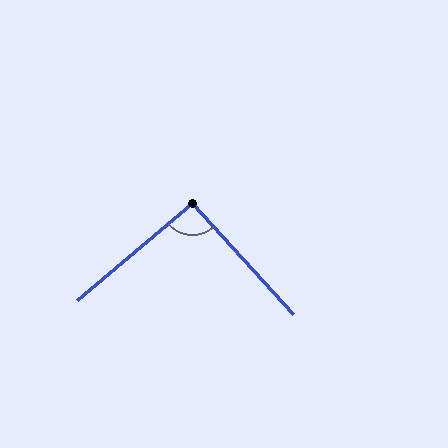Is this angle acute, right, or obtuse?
It is approximately a right angle.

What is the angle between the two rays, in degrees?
Approximately 92 degrees.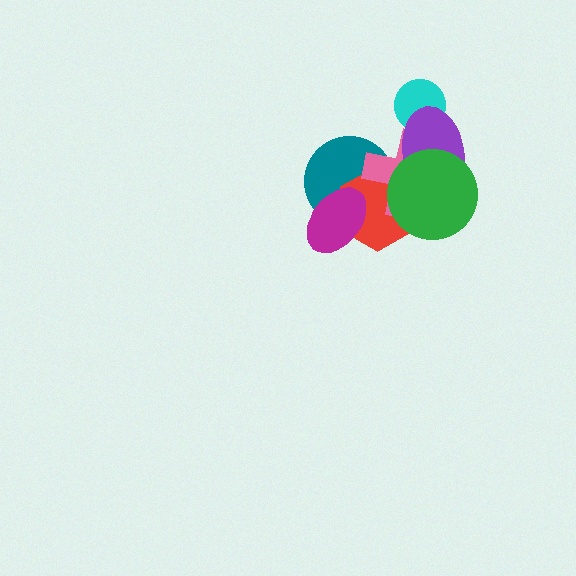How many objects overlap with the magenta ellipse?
2 objects overlap with the magenta ellipse.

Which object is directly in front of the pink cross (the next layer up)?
The purple ellipse is directly in front of the pink cross.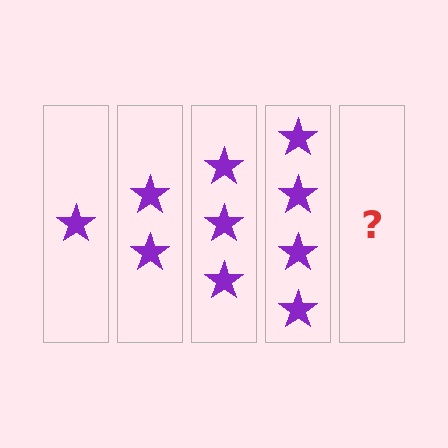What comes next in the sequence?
The next element should be 5 stars.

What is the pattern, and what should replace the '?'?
The pattern is that each step adds one more star. The '?' should be 5 stars.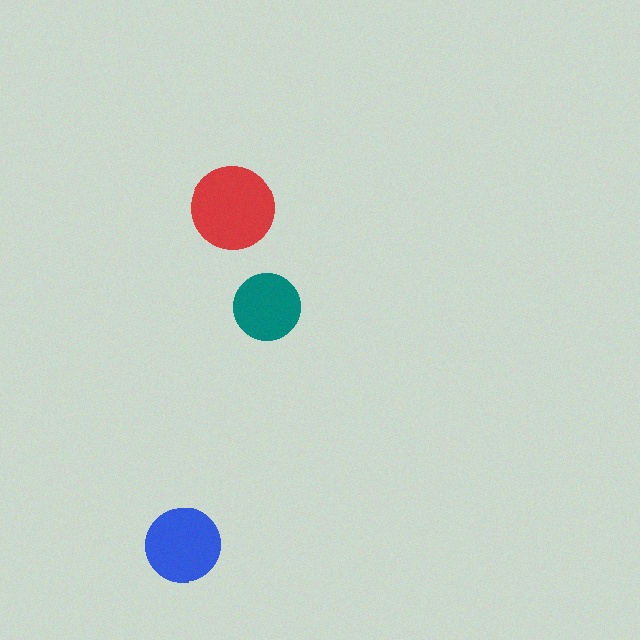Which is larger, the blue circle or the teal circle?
The blue one.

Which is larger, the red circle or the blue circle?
The red one.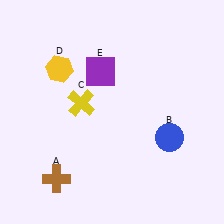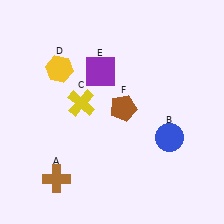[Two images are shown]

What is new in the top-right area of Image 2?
A brown pentagon (F) was added in the top-right area of Image 2.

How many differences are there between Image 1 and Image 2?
There is 1 difference between the two images.